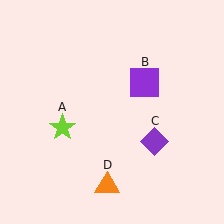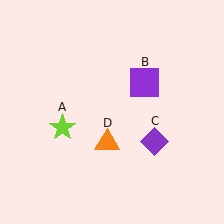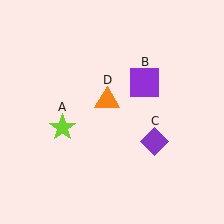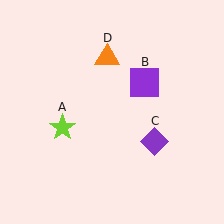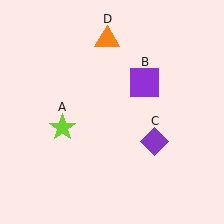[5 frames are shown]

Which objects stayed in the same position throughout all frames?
Lime star (object A) and purple square (object B) and purple diamond (object C) remained stationary.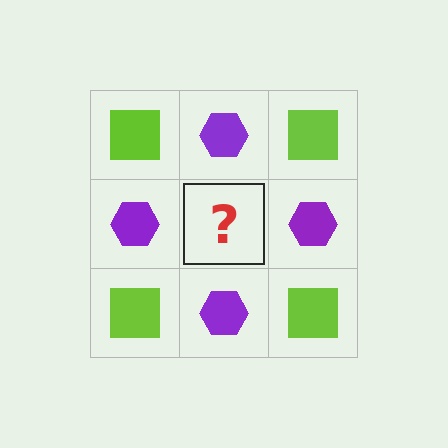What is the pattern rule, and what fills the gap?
The rule is that it alternates lime square and purple hexagon in a checkerboard pattern. The gap should be filled with a lime square.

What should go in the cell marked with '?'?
The missing cell should contain a lime square.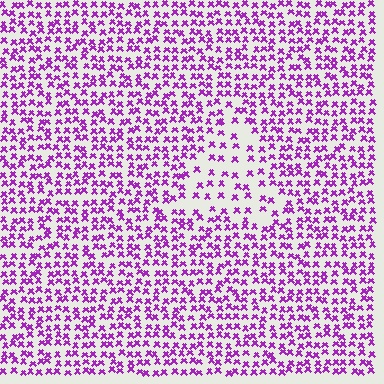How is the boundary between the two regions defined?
The boundary is defined by a change in element density (approximately 2.0x ratio). All elements are the same color, size, and shape.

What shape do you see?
I see a triangle.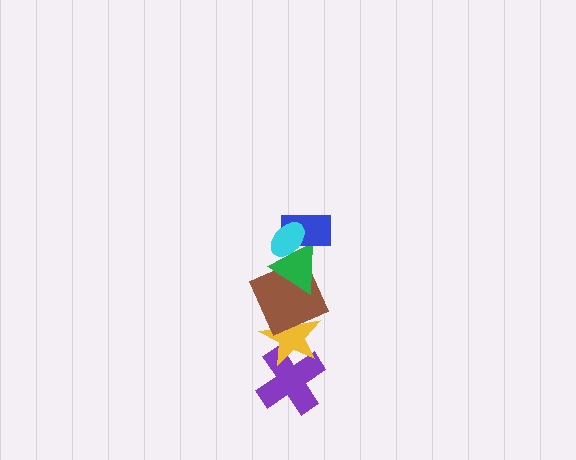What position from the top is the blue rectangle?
The blue rectangle is 2nd from the top.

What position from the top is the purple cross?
The purple cross is 6th from the top.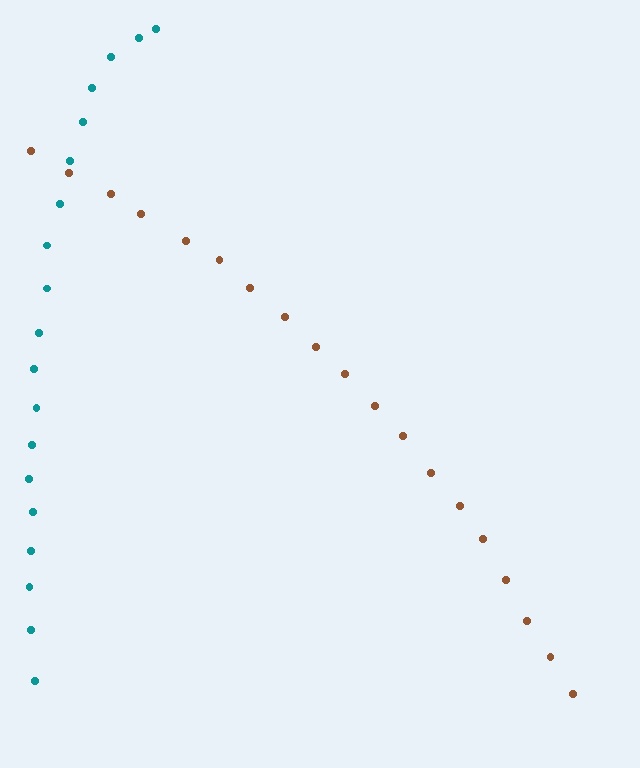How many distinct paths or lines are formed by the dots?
There are 2 distinct paths.